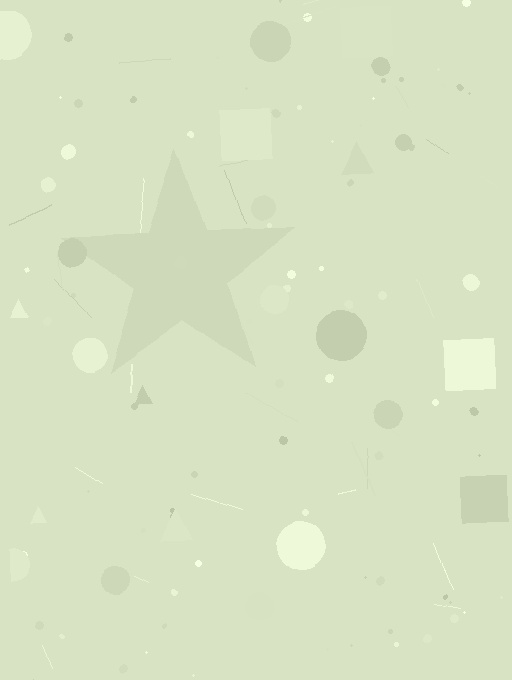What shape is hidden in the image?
A star is hidden in the image.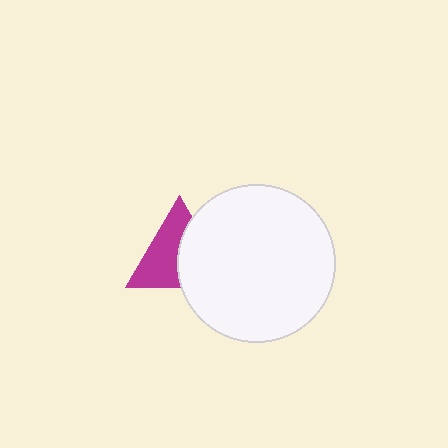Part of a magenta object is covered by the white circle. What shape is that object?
It is a triangle.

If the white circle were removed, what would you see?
You would see the complete magenta triangle.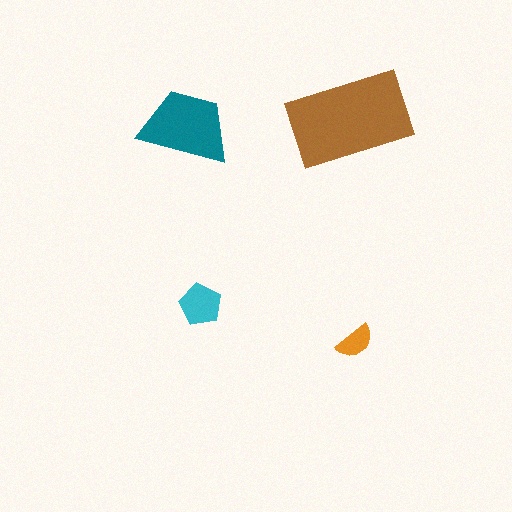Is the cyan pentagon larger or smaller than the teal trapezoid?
Smaller.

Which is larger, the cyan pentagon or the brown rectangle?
The brown rectangle.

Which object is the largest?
The brown rectangle.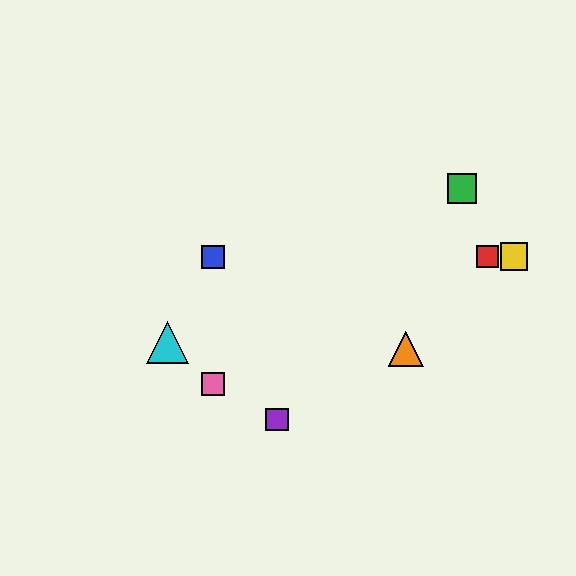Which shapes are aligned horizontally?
The red square, the blue square, the yellow square are aligned horizontally.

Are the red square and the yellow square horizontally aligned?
Yes, both are at y≈257.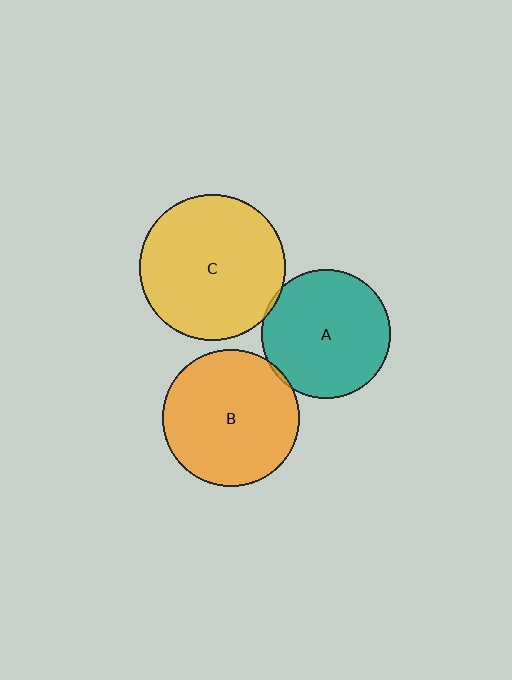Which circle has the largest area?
Circle C (yellow).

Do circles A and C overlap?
Yes.